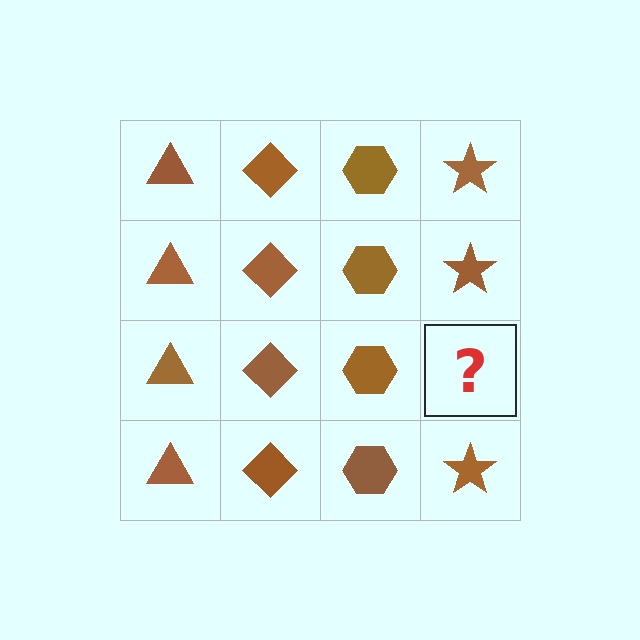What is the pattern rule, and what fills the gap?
The rule is that each column has a consistent shape. The gap should be filled with a brown star.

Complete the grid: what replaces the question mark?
The question mark should be replaced with a brown star.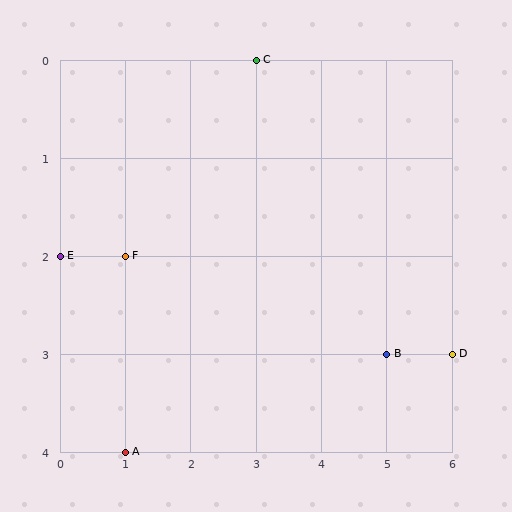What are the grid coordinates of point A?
Point A is at grid coordinates (1, 4).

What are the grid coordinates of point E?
Point E is at grid coordinates (0, 2).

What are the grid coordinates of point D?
Point D is at grid coordinates (6, 3).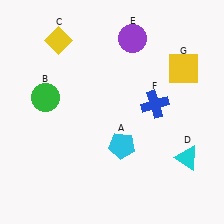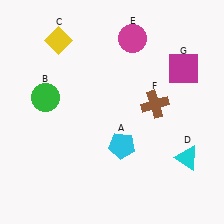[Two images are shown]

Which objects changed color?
E changed from purple to magenta. F changed from blue to brown. G changed from yellow to magenta.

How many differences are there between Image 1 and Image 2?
There are 3 differences between the two images.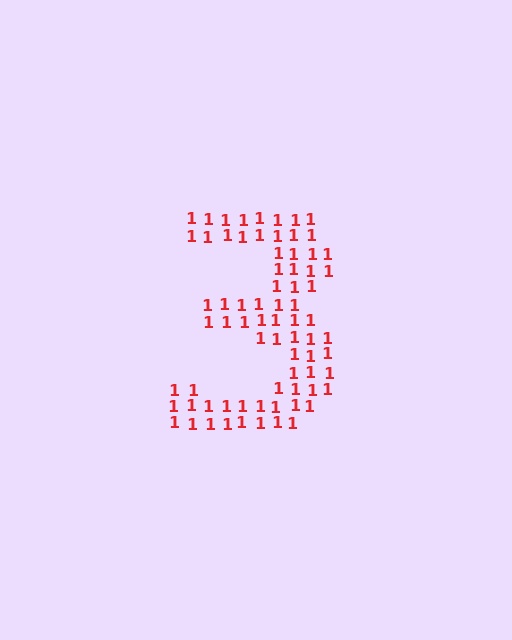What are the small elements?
The small elements are digit 1's.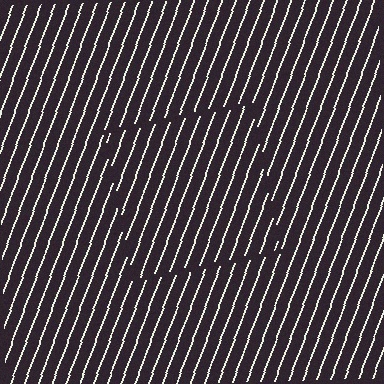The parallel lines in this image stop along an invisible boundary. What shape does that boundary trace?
An illusory square. The interior of the shape contains the same grating, shifted by half a period — the contour is defined by the phase discontinuity where line-ends from the inner and outer gratings abut.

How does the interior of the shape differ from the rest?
The interior of the shape contains the same grating, shifted by half a period — the contour is defined by the phase discontinuity where line-ends from the inner and outer gratings abut.